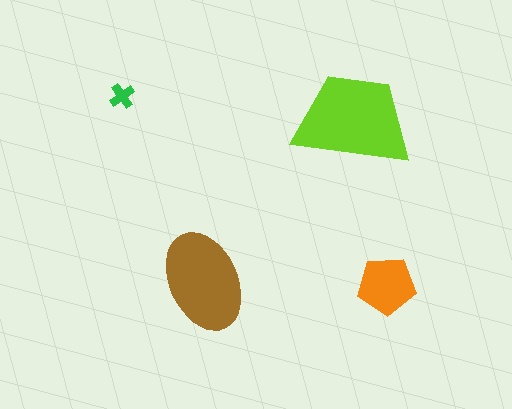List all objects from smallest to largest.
The green cross, the orange pentagon, the brown ellipse, the lime trapezoid.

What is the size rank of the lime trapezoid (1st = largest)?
1st.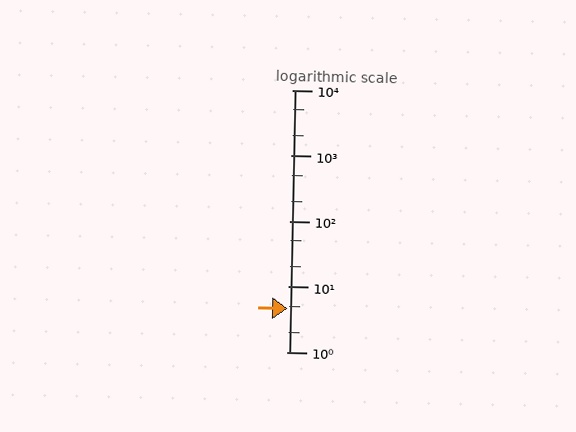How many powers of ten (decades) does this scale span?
The scale spans 4 decades, from 1 to 10000.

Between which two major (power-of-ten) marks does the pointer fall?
The pointer is between 1 and 10.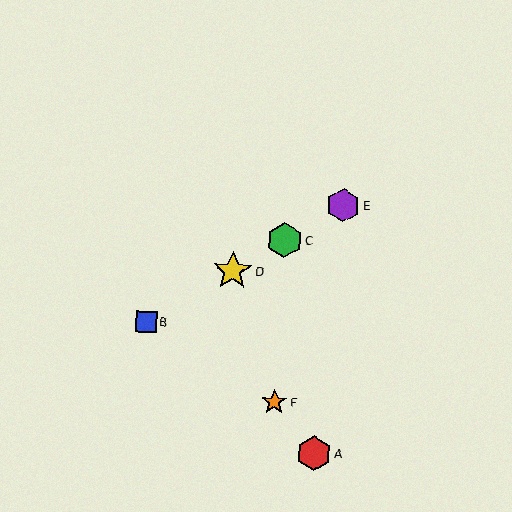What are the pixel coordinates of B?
Object B is at (147, 322).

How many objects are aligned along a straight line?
4 objects (B, C, D, E) are aligned along a straight line.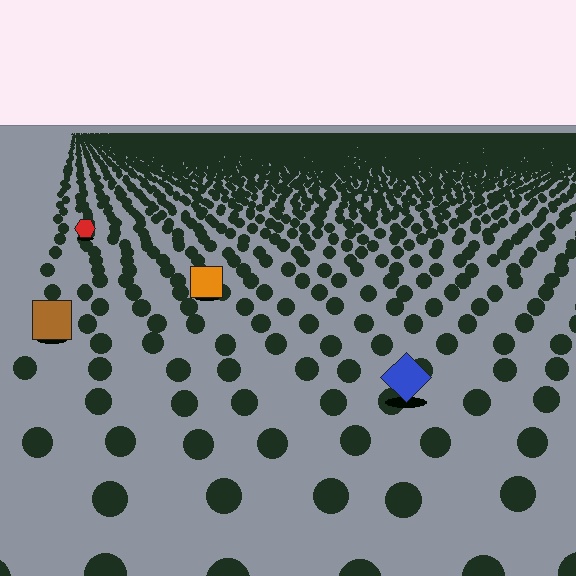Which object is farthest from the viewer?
The red hexagon is farthest from the viewer. It appears smaller and the ground texture around it is denser.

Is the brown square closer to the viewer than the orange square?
Yes. The brown square is closer — you can tell from the texture gradient: the ground texture is coarser near it.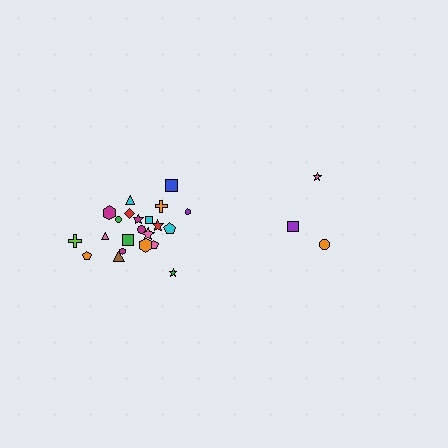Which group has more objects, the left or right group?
The left group.